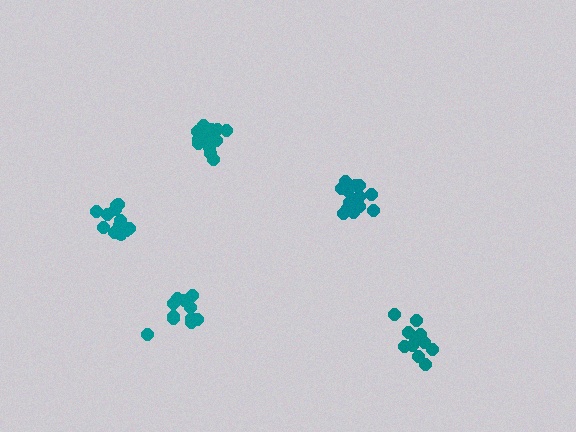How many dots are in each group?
Group 1: 16 dots, Group 2: 17 dots, Group 3: 12 dots, Group 4: 11 dots, Group 5: 11 dots (67 total).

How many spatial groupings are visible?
There are 5 spatial groupings.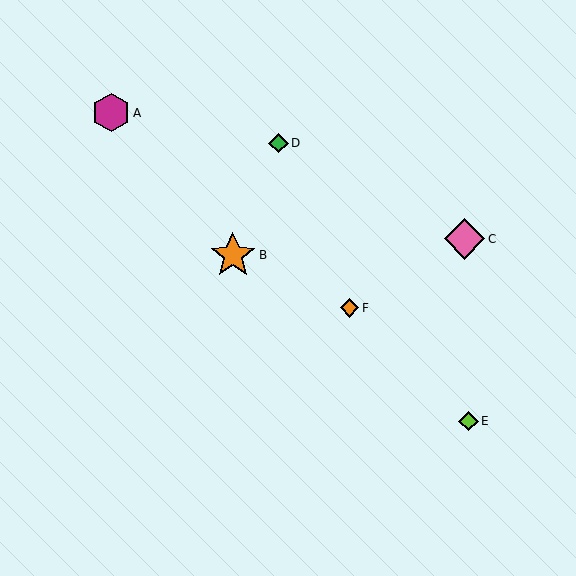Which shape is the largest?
The orange star (labeled B) is the largest.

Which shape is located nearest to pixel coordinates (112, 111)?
The magenta hexagon (labeled A) at (111, 113) is nearest to that location.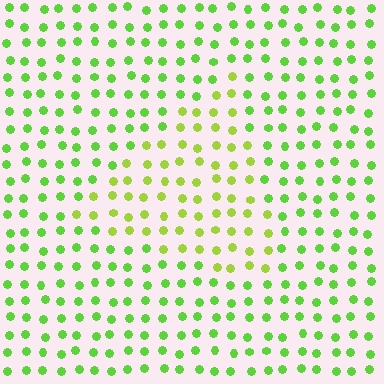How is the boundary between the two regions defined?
The boundary is defined purely by a slight shift in hue (about 26 degrees). Spacing, size, and orientation are identical on both sides.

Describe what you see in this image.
The image is filled with small lime elements in a uniform arrangement. A triangle-shaped region is visible where the elements are tinted to a slightly different hue, forming a subtle color boundary.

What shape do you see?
I see a triangle.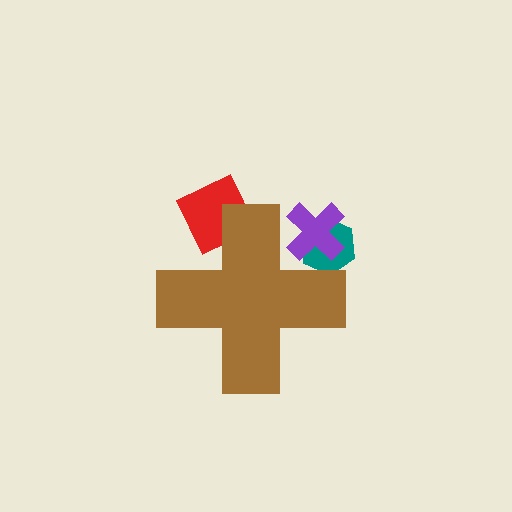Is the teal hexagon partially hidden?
Yes, the teal hexagon is partially hidden behind the brown cross.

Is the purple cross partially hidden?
Yes, the purple cross is partially hidden behind the brown cross.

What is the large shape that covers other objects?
A brown cross.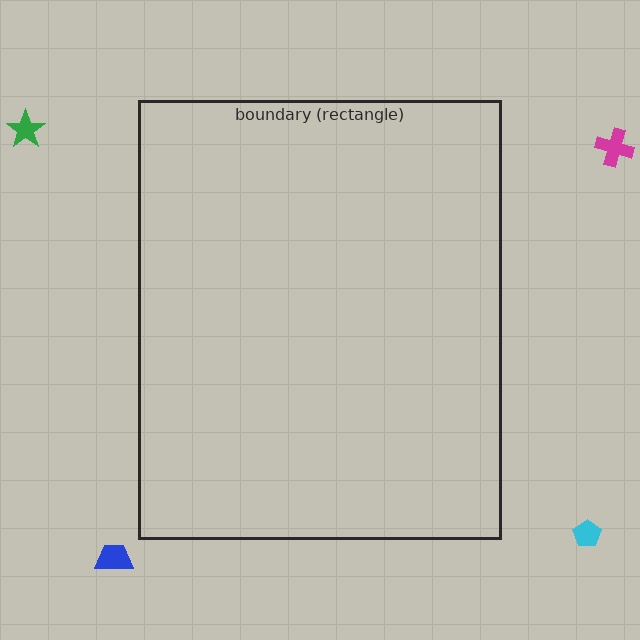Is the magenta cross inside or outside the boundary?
Outside.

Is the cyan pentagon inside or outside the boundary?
Outside.